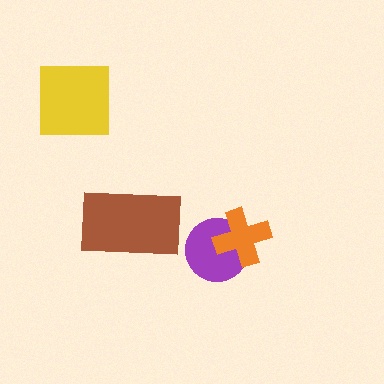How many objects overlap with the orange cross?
1 object overlaps with the orange cross.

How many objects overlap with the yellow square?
0 objects overlap with the yellow square.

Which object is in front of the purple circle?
The orange cross is in front of the purple circle.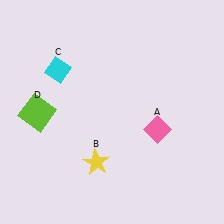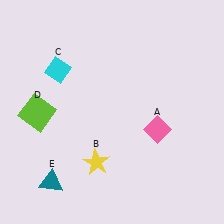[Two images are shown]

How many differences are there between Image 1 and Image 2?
There is 1 difference between the two images.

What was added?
A teal triangle (E) was added in Image 2.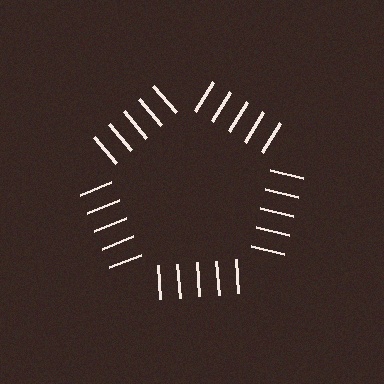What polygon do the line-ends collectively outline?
An illusory pentagon — the line segments terminate on its edges but no continuous stroke is drawn.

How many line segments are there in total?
25 — 5 along each of the 5 edges.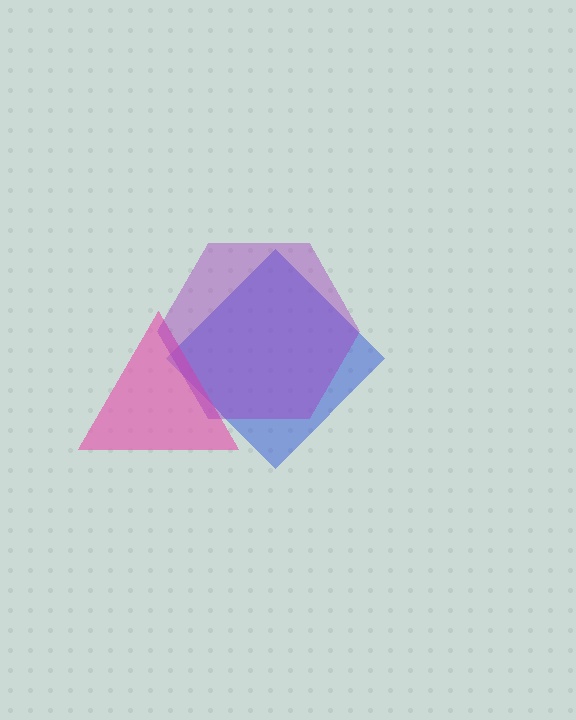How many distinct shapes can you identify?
There are 3 distinct shapes: a blue diamond, a pink triangle, a purple hexagon.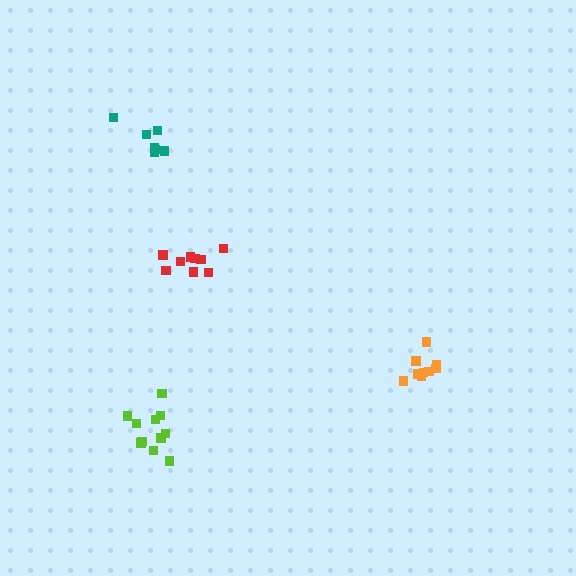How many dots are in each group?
Group 1: 10 dots, Group 2: 11 dots, Group 3: 7 dots, Group 4: 9 dots (37 total).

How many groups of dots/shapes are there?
There are 4 groups.